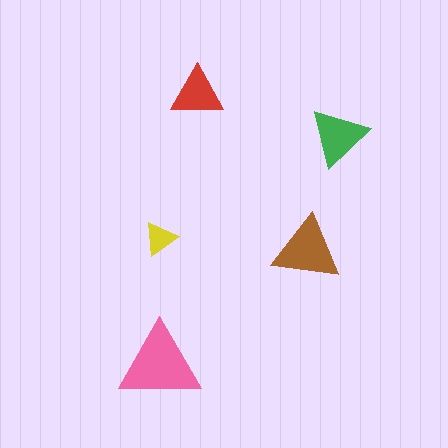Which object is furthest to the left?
The yellow triangle is leftmost.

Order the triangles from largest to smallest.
the pink one, the brown one, the green one, the red one, the yellow one.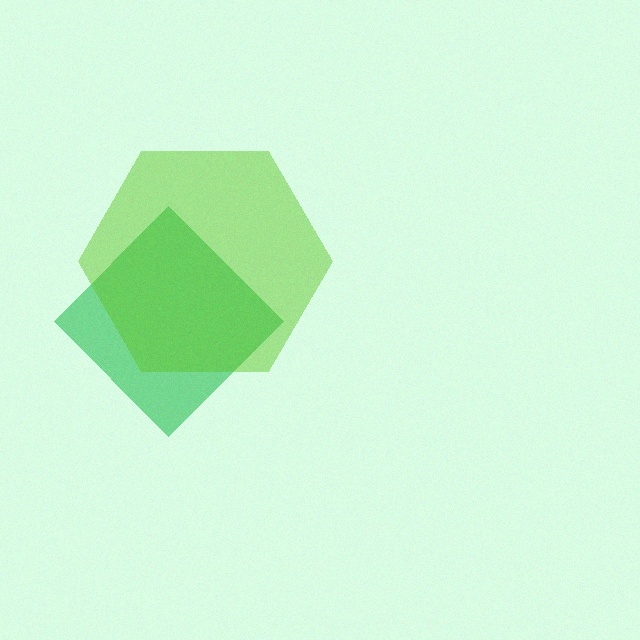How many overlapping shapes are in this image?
There are 2 overlapping shapes in the image.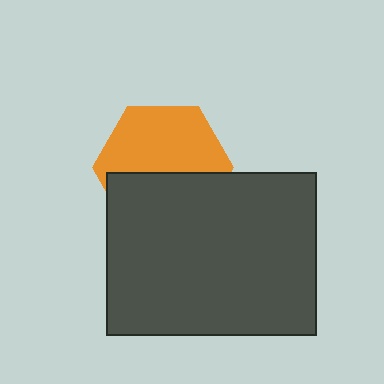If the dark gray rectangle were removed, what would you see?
You would see the complete orange hexagon.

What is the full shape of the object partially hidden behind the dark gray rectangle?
The partially hidden object is an orange hexagon.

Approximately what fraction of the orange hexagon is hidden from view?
Roughly 45% of the orange hexagon is hidden behind the dark gray rectangle.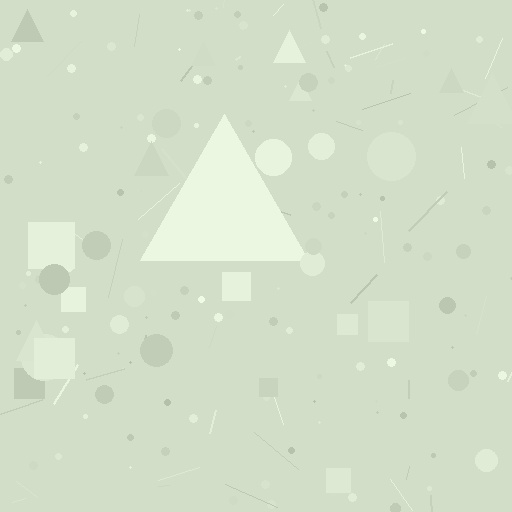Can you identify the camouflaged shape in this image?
The camouflaged shape is a triangle.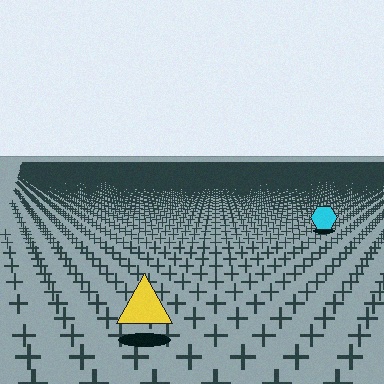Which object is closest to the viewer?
The yellow triangle is closest. The texture marks near it are larger and more spread out.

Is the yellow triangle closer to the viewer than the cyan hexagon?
Yes. The yellow triangle is closer — you can tell from the texture gradient: the ground texture is coarser near it.